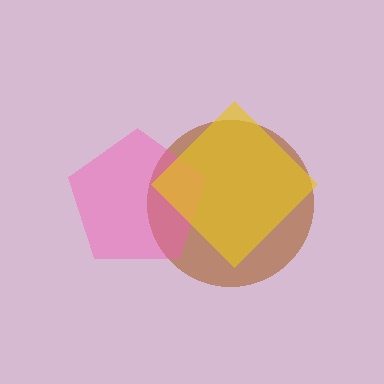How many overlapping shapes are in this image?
There are 3 overlapping shapes in the image.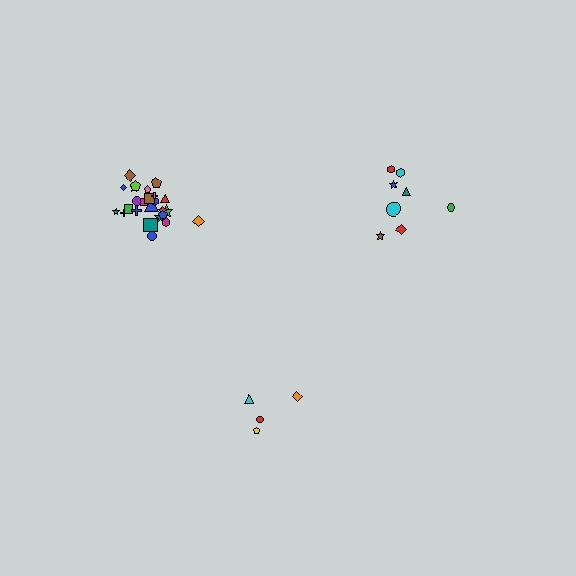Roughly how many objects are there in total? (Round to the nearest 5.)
Roughly 35 objects in total.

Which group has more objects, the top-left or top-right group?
The top-left group.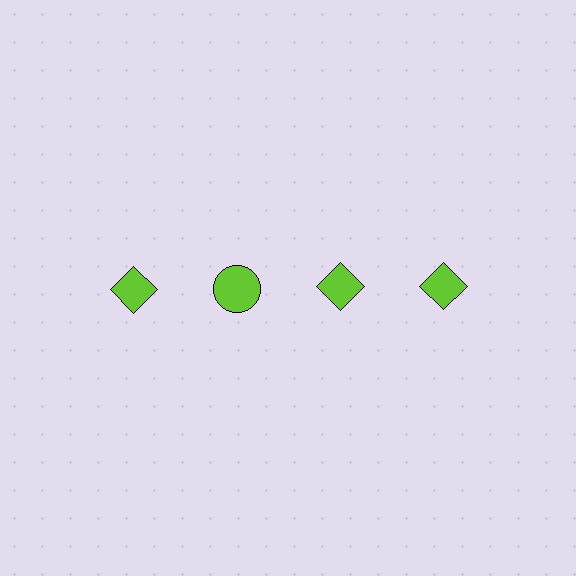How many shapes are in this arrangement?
There are 4 shapes arranged in a grid pattern.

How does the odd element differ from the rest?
It has a different shape: circle instead of diamond.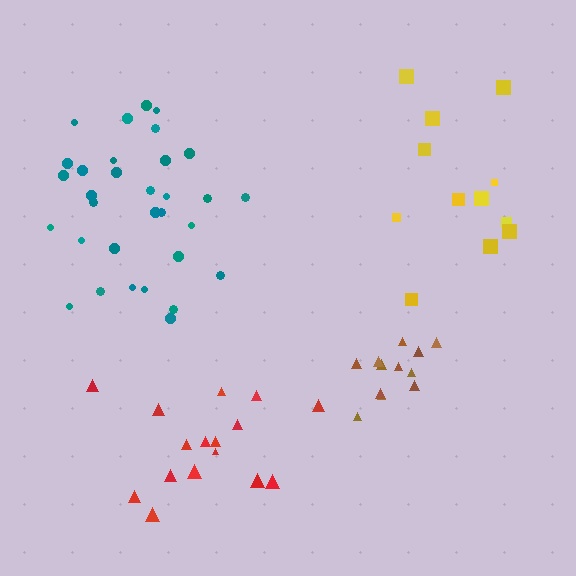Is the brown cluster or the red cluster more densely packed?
Brown.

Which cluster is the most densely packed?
Brown.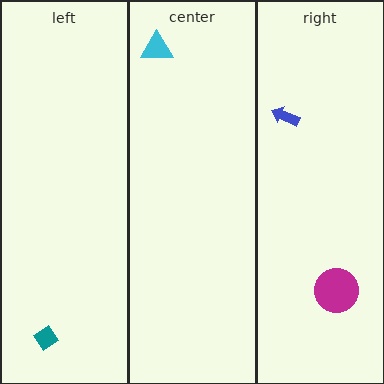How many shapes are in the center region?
1.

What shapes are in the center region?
The cyan triangle.